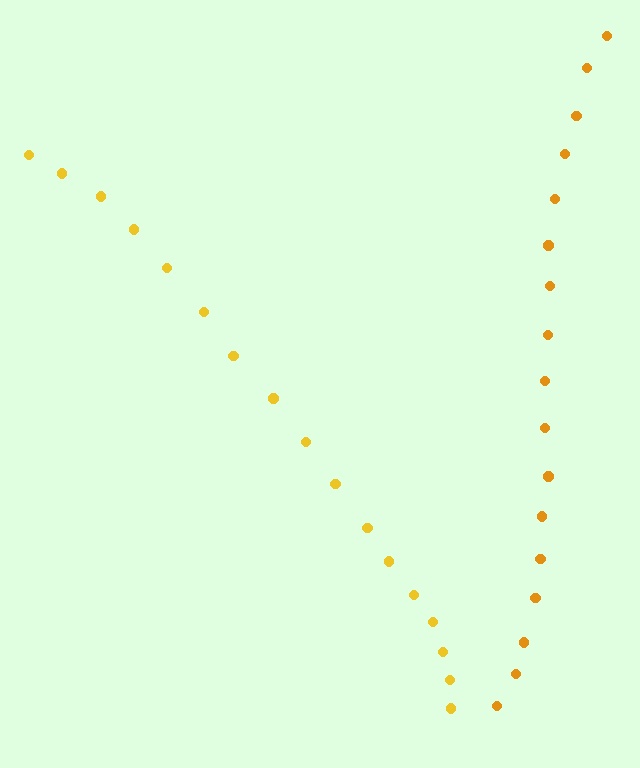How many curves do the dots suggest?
There are 2 distinct paths.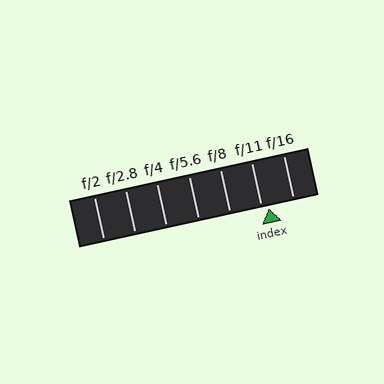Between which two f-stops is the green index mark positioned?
The index mark is between f/11 and f/16.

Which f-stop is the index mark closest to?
The index mark is closest to f/11.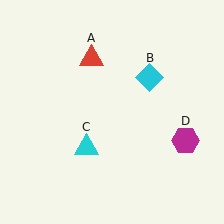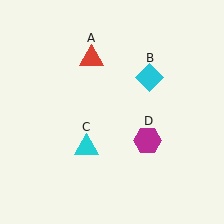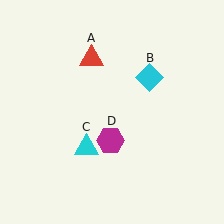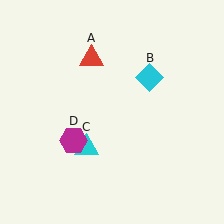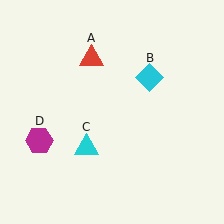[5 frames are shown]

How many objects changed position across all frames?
1 object changed position: magenta hexagon (object D).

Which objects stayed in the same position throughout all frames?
Red triangle (object A) and cyan diamond (object B) and cyan triangle (object C) remained stationary.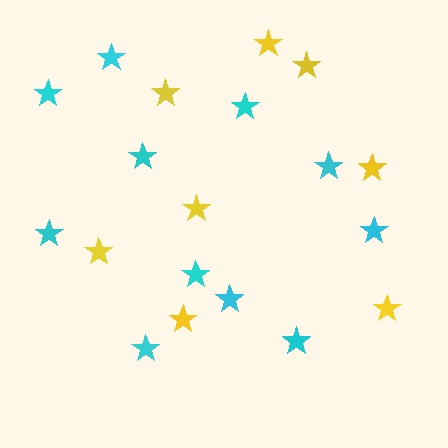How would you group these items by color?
There are 2 groups: one group of yellow stars (8) and one group of cyan stars (11).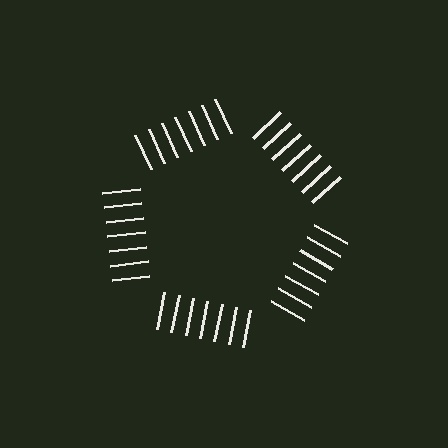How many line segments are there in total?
35 — 7 along each of the 5 edges.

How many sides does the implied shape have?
5 sides — the line-ends trace a pentagon.